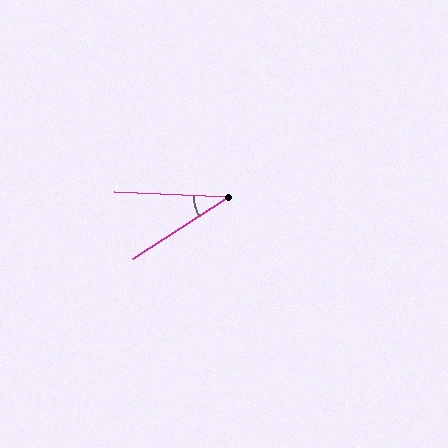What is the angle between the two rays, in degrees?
Approximately 36 degrees.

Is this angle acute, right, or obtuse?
It is acute.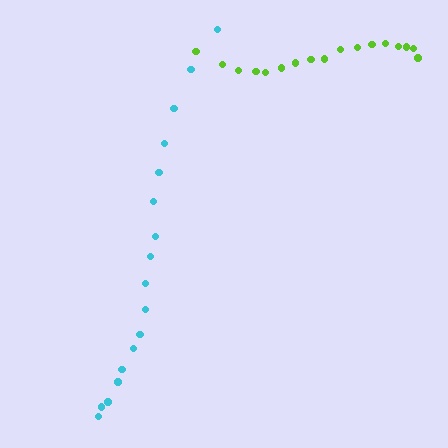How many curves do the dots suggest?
There are 2 distinct paths.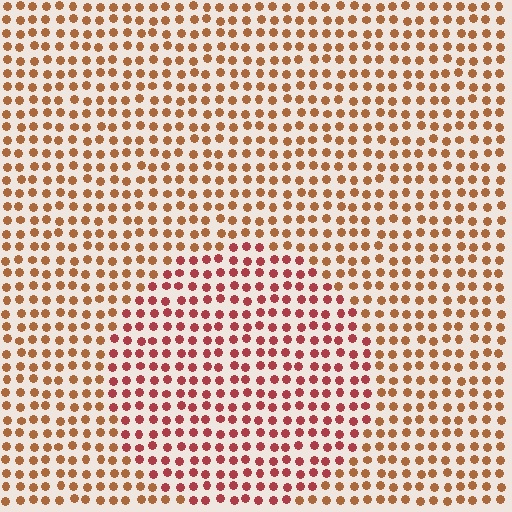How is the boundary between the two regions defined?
The boundary is defined purely by a slight shift in hue (about 29 degrees). Spacing, size, and orientation are identical on both sides.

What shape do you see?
I see a circle.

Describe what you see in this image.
The image is filled with small brown elements in a uniform arrangement. A circle-shaped region is visible where the elements are tinted to a slightly different hue, forming a subtle color boundary.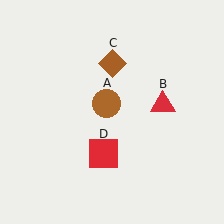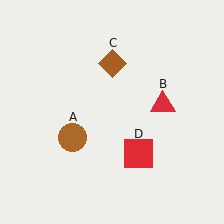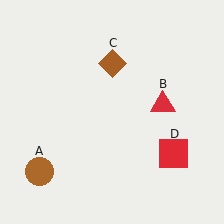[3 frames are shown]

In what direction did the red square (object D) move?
The red square (object D) moved right.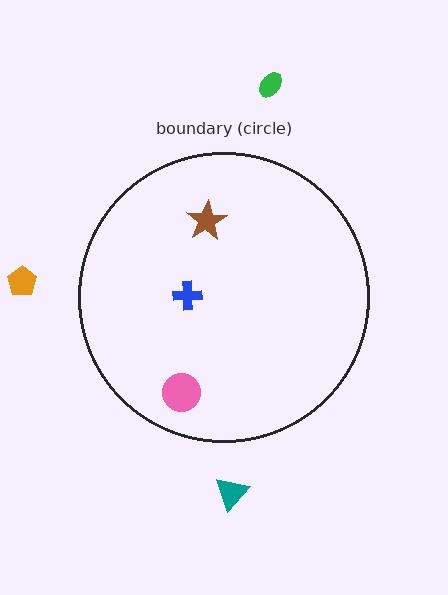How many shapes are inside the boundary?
3 inside, 3 outside.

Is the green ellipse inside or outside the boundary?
Outside.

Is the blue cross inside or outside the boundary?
Inside.